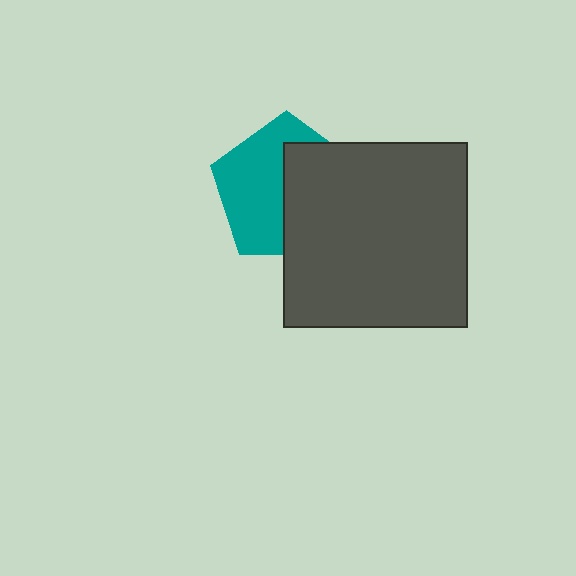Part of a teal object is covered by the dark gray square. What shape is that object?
It is a pentagon.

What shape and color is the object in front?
The object in front is a dark gray square.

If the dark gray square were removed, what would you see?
You would see the complete teal pentagon.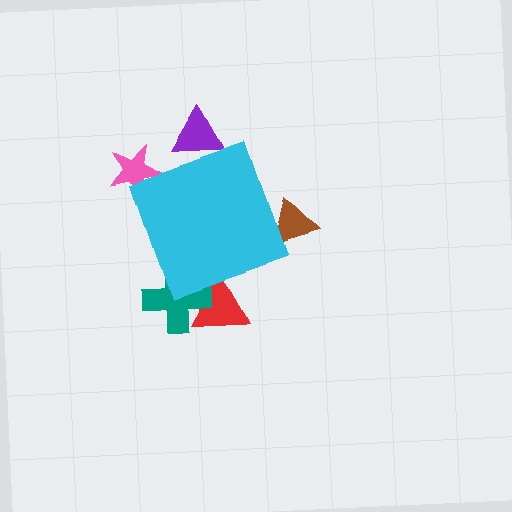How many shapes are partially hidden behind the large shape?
5 shapes are partially hidden.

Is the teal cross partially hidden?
Yes, the teal cross is partially hidden behind the cyan diamond.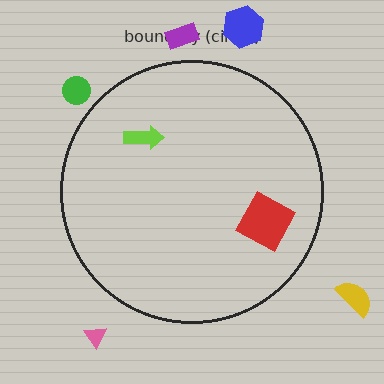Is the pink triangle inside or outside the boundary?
Outside.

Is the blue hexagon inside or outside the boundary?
Outside.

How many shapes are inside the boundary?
2 inside, 5 outside.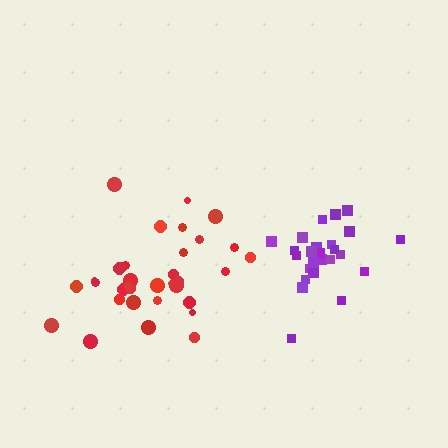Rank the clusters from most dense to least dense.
red, purple.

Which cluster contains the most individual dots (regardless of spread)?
Red (34).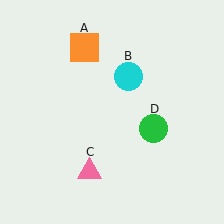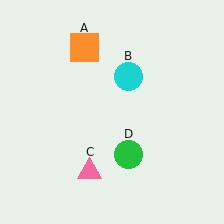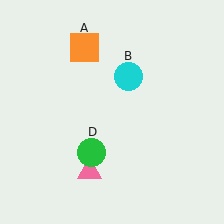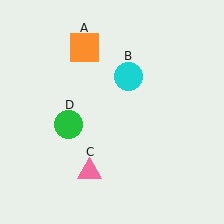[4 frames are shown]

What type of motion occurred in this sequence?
The green circle (object D) rotated clockwise around the center of the scene.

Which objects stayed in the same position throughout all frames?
Orange square (object A) and cyan circle (object B) and pink triangle (object C) remained stationary.